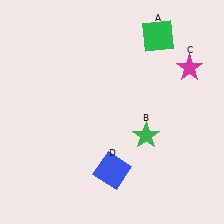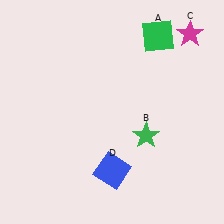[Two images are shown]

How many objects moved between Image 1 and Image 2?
1 object moved between the two images.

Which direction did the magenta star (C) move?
The magenta star (C) moved up.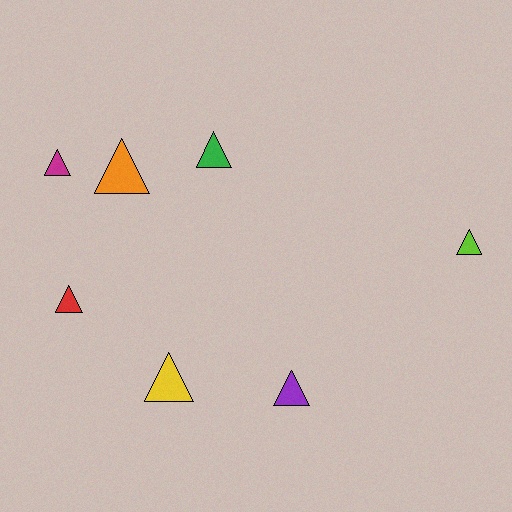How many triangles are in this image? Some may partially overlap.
There are 7 triangles.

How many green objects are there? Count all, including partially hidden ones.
There is 1 green object.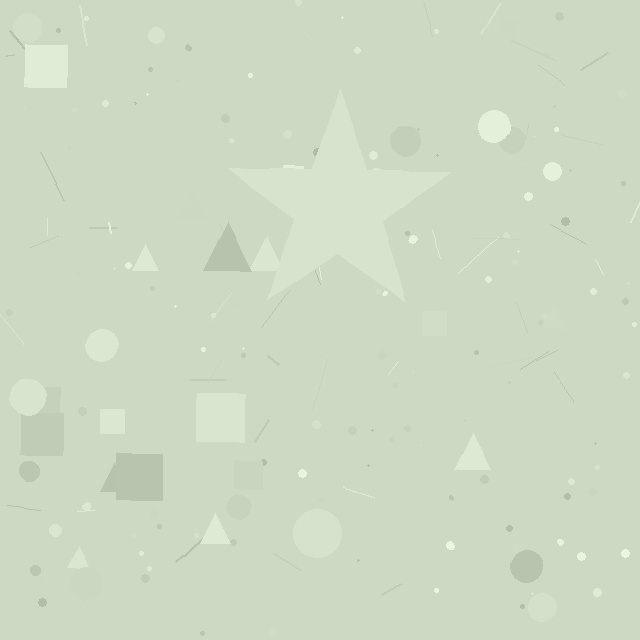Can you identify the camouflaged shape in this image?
The camouflaged shape is a star.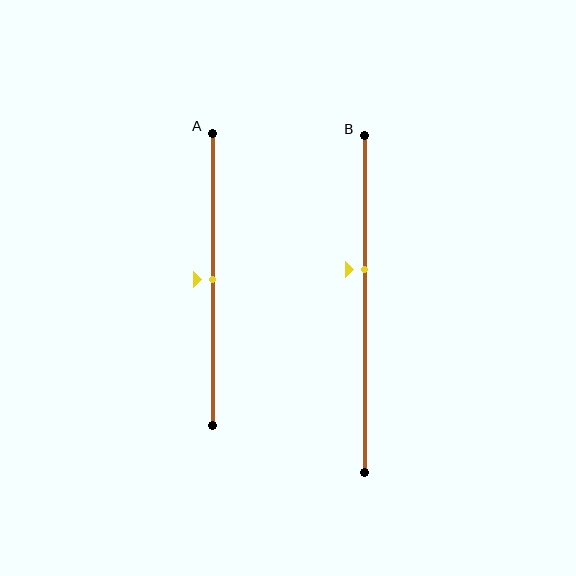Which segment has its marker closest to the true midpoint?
Segment A has its marker closest to the true midpoint.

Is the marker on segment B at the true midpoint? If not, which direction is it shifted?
No, the marker on segment B is shifted upward by about 10% of the segment length.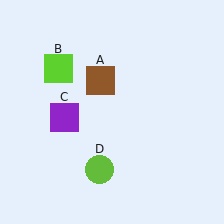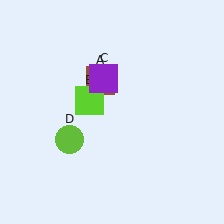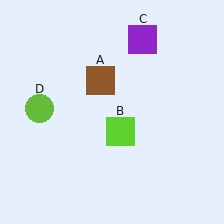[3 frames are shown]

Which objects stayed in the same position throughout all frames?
Brown square (object A) remained stationary.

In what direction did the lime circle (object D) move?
The lime circle (object D) moved up and to the left.